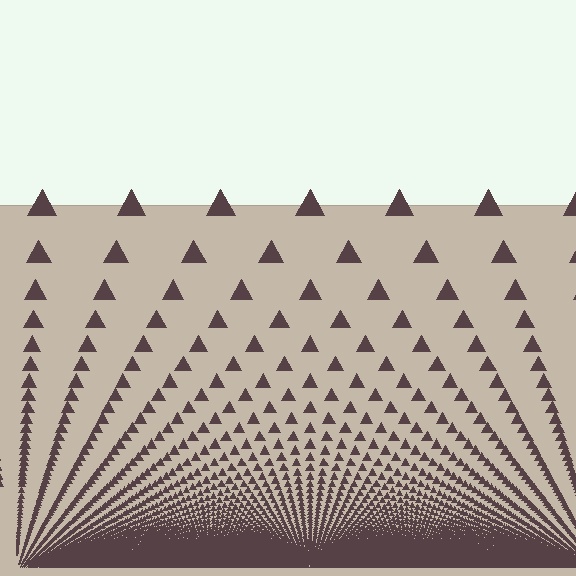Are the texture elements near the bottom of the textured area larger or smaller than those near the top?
Smaller. The gradient is inverted — elements near the bottom are smaller and denser.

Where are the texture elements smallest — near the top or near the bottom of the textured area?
Near the bottom.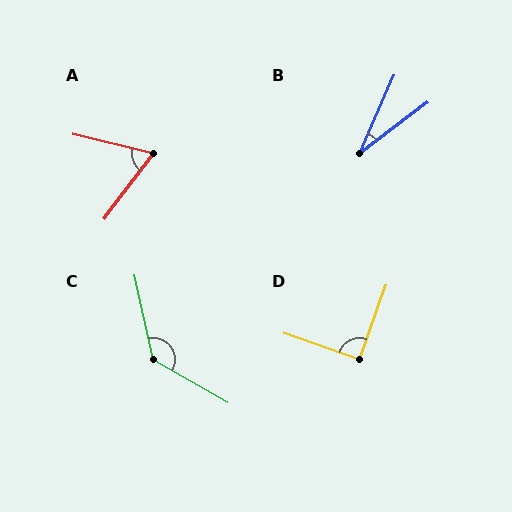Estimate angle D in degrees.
Approximately 90 degrees.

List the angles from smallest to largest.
B (30°), A (66°), D (90°), C (132°).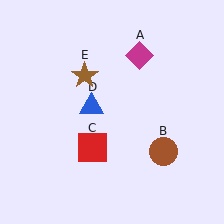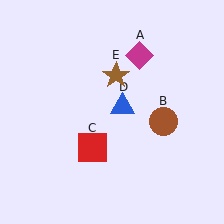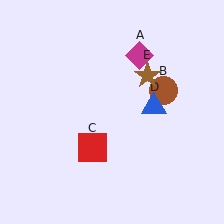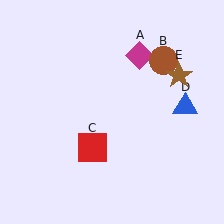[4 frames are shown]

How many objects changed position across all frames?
3 objects changed position: brown circle (object B), blue triangle (object D), brown star (object E).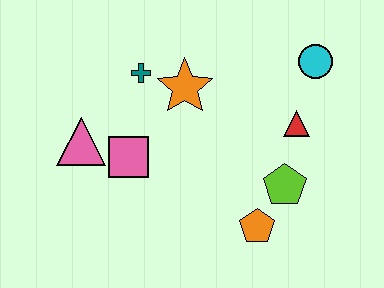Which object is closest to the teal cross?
The orange star is closest to the teal cross.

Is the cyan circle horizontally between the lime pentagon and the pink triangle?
No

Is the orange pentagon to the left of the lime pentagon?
Yes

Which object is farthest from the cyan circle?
The pink triangle is farthest from the cyan circle.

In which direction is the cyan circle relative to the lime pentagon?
The cyan circle is above the lime pentagon.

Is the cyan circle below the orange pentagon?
No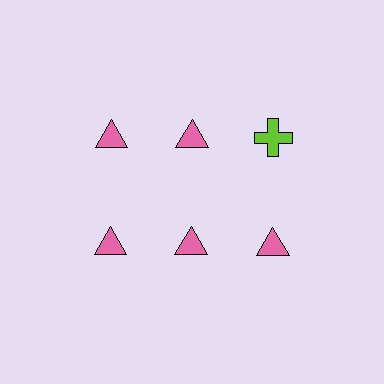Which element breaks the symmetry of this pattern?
The lime cross in the top row, center column breaks the symmetry. All other shapes are pink triangles.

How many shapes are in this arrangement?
There are 6 shapes arranged in a grid pattern.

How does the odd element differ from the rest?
It differs in both color (lime instead of pink) and shape (cross instead of triangle).